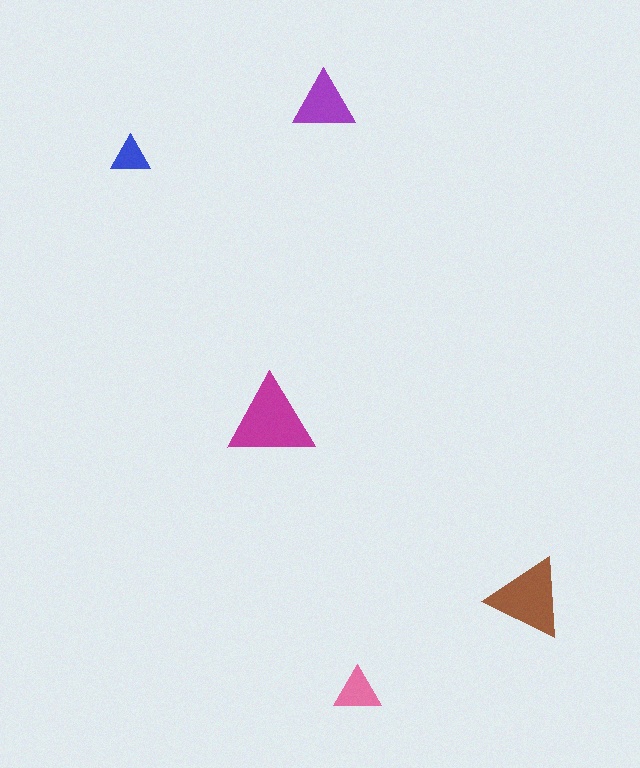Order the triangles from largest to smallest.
the magenta one, the brown one, the purple one, the pink one, the blue one.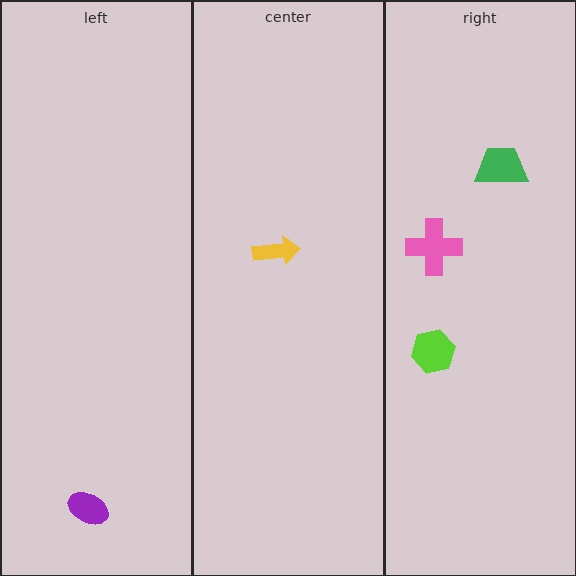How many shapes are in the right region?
3.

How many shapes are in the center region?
1.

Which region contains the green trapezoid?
The right region.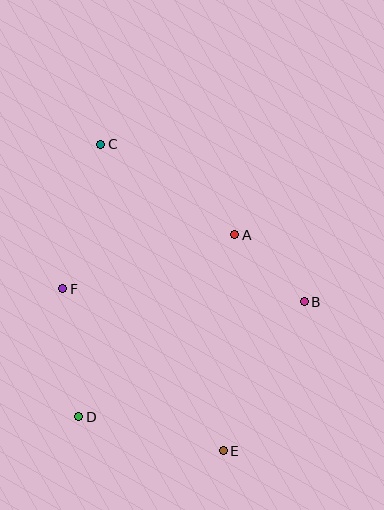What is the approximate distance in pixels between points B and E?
The distance between B and E is approximately 169 pixels.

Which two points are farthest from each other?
Points C and E are farthest from each other.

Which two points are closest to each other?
Points A and B are closest to each other.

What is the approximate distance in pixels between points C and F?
The distance between C and F is approximately 149 pixels.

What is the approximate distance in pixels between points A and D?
The distance between A and D is approximately 239 pixels.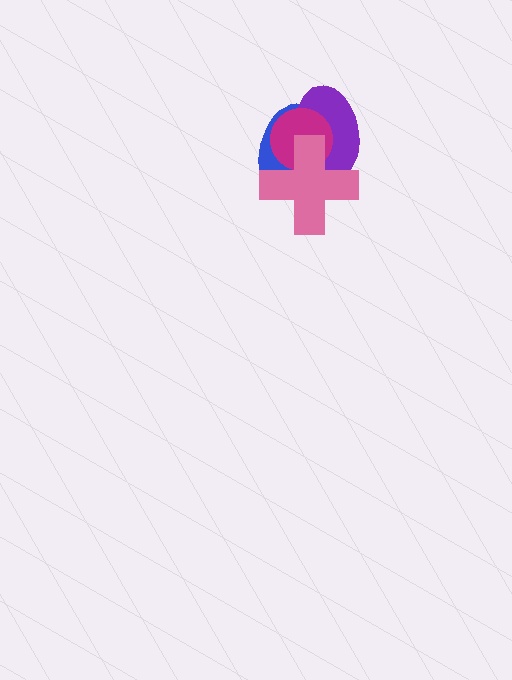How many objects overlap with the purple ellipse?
3 objects overlap with the purple ellipse.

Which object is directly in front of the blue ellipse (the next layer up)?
The purple ellipse is directly in front of the blue ellipse.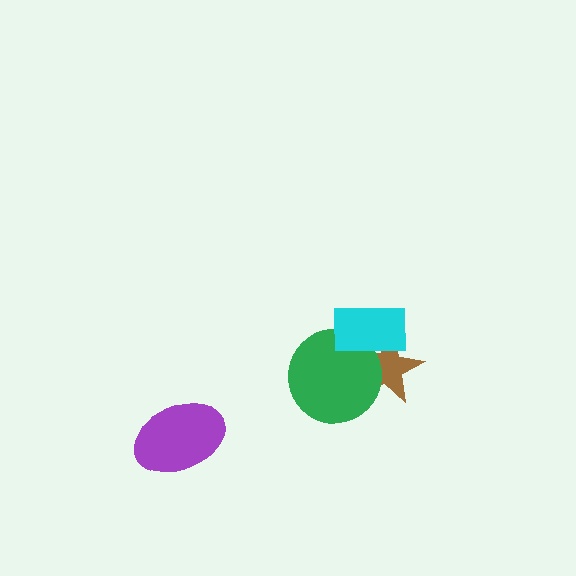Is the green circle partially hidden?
Yes, it is partially covered by another shape.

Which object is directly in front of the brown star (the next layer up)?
The green circle is directly in front of the brown star.